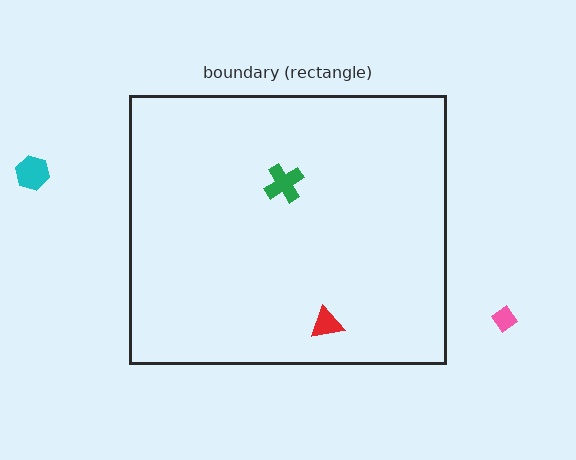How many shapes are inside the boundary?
2 inside, 2 outside.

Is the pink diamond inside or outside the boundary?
Outside.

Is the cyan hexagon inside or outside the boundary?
Outside.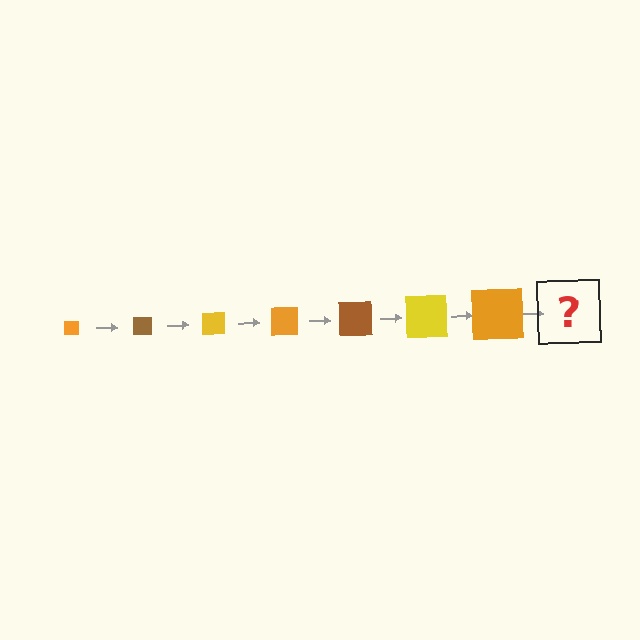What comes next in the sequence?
The next element should be a brown square, larger than the previous one.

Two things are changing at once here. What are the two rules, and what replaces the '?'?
The two rules are that the square grows larger each step and the color cycles through orange, brown, and yellow. The '?' should be a brown square, larger than the previous one.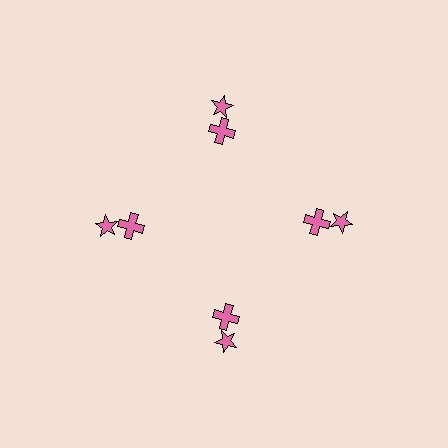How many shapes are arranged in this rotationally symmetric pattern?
There are 8 shapes, arranged in 4 groups of 2.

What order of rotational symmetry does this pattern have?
This pattern has 4-fold rotational symmetry.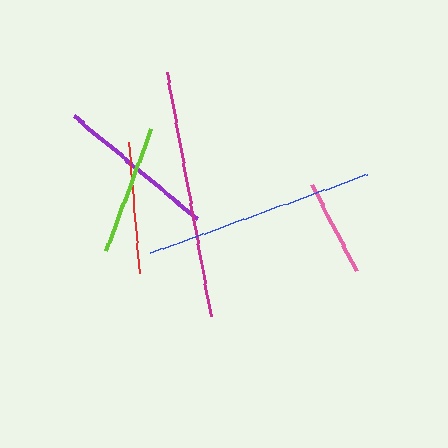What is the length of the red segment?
The red segment is approximately 131 pixels long.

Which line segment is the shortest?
The pink line is the shortest at approximately 97 pixels.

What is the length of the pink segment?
The pink segment is approximately 97 pixels long.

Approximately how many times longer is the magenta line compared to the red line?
The magenta line is approximately 1.9 times the length of the red line.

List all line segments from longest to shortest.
From longest to shortest: magenta, blue, purple, red, lime, pink.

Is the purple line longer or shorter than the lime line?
The purple line is longer than the lime line.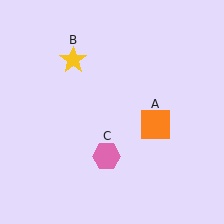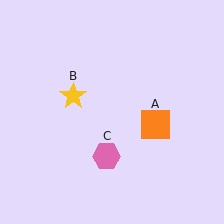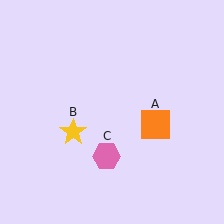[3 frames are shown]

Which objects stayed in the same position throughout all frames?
Orange square (object A) and pink hexagon (object C) remained stationary.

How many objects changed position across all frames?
1 object changed position: yellow star (object B).